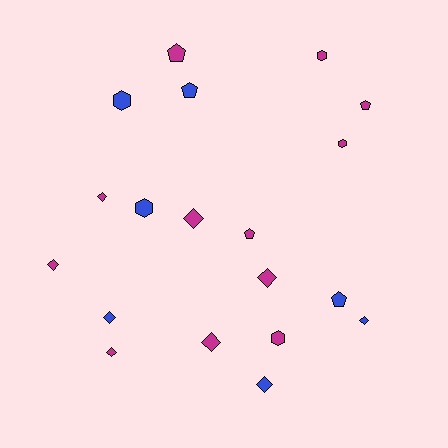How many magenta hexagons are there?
There are 3 magenta hexagons.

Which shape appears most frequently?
Diamond, with 9 objects.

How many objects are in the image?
There are 19 objects.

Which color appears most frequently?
Magenta, with 12 objects.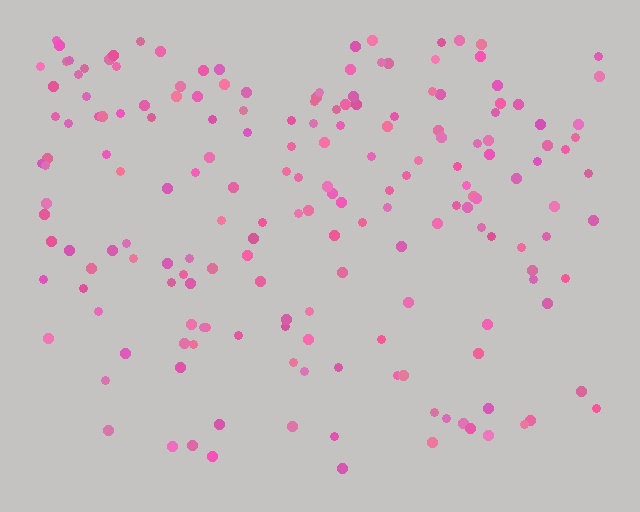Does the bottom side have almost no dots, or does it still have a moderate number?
Still a moderate number, just noticeably fewer than the top.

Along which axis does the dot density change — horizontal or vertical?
Vertical.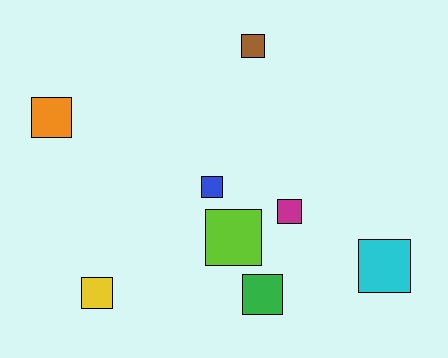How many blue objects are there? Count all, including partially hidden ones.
There is 1 blue object.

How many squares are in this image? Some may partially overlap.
There are 8 squares.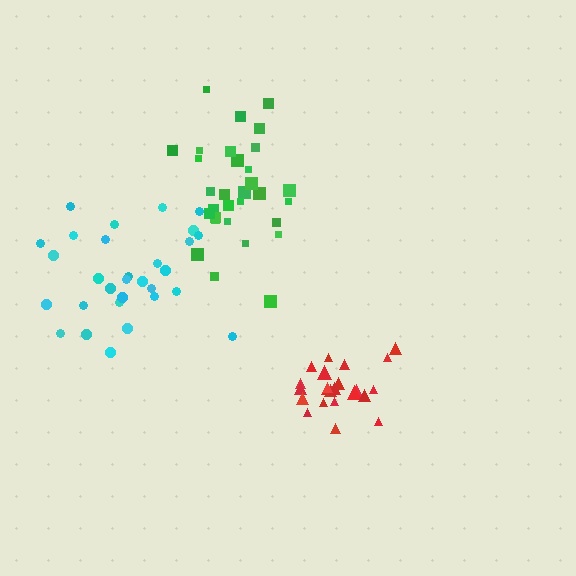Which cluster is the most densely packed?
Red.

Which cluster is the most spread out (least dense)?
Cyan.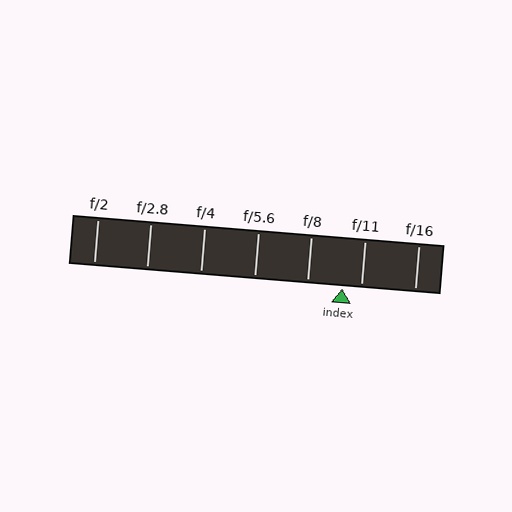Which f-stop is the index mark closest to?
The index mark is closest to f/11.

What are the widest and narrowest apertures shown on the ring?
The widest aperture shown is f/2 and the narrowest is f/16.